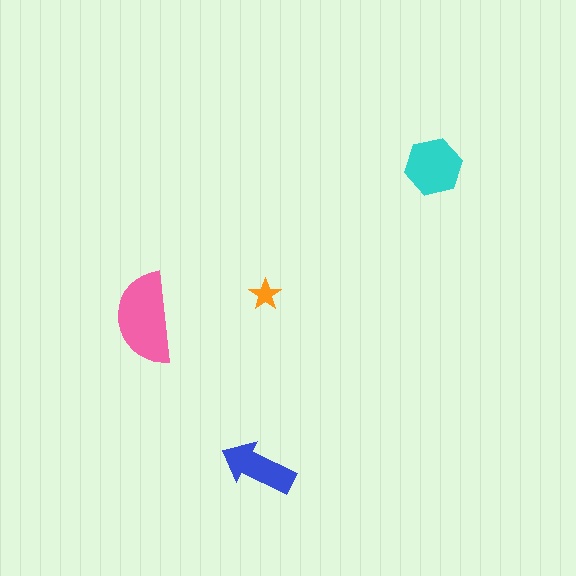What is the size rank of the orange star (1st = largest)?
4th.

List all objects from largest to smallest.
The pink semicircle, the cyan hexagon, the blue arrow, the orange star.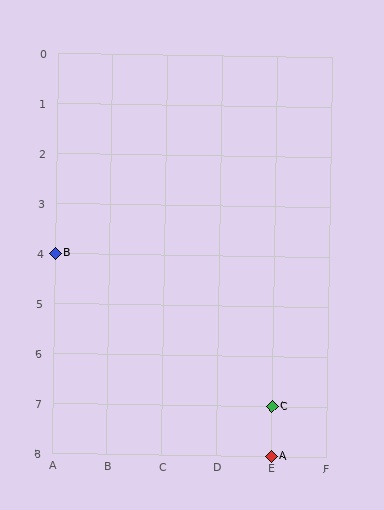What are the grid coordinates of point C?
Point C is at grid coordinates (E, 7).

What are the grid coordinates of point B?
Point B is at grid coordinates (A, 4).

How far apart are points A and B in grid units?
Points A and B are 4 columns and 4 rows apart (about 5.7 grid units diagonally).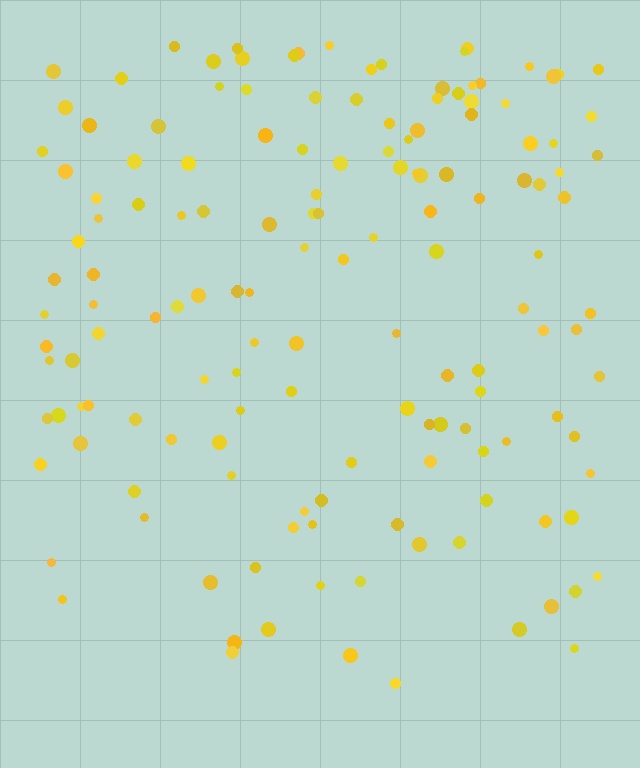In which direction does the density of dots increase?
From bottom to top, with the top side densest.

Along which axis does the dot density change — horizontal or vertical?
Vertical.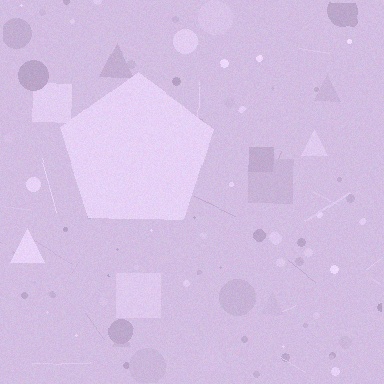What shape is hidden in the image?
A pentagon is hidden in the image.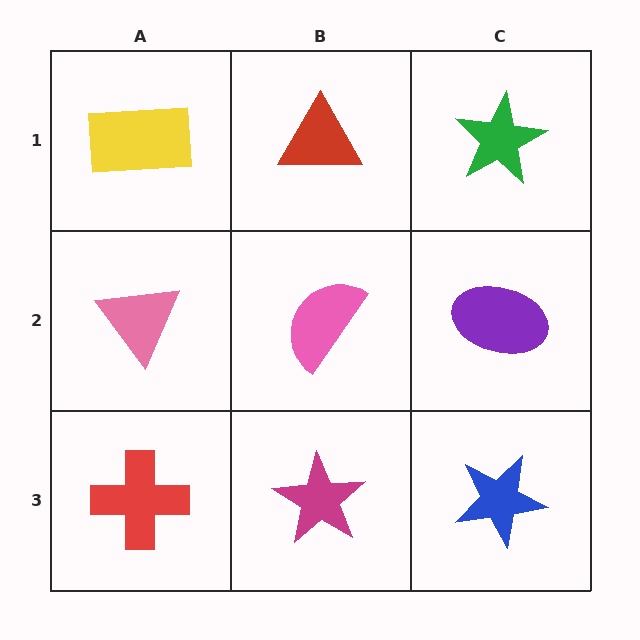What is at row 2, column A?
A pink triangle.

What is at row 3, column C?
A blue star.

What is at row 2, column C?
A purple ellipse.